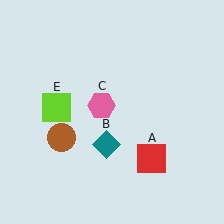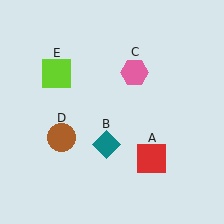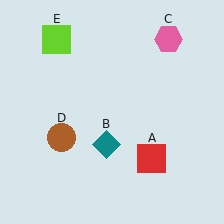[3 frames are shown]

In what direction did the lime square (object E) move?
The lime square (object E) moved up.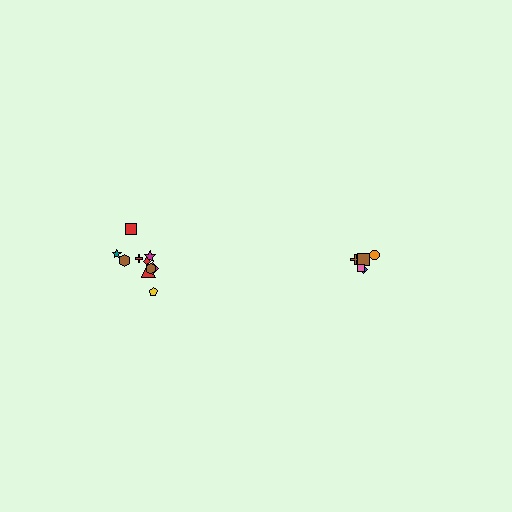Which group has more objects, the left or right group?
The left group.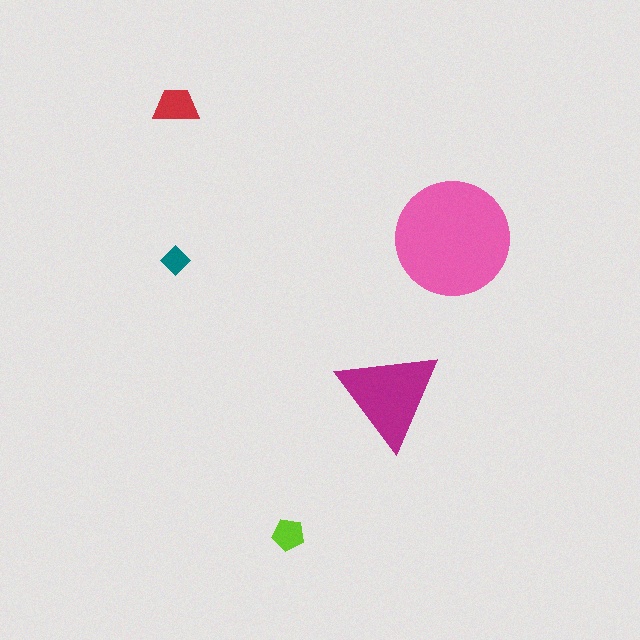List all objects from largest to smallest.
The pink circle, the magenta triangle, the red trapezoid, the lime pentagon, the teal diamond.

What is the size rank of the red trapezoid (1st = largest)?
3rd.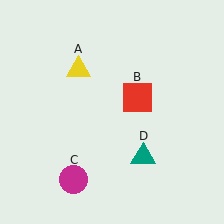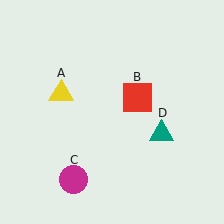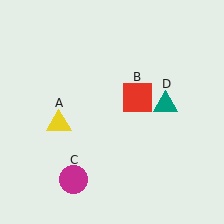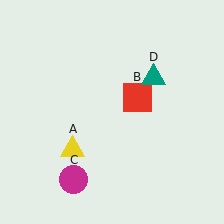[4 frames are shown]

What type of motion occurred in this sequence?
The yellow triangle (object A), teal triangle (object D) rotated counterclockwise around the center of the scene.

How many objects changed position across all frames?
2 objects changed position: yellow triangle (object A), teal triangle (object D).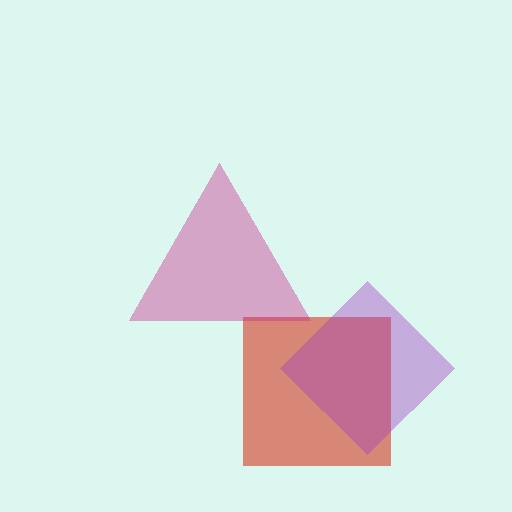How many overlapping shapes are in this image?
There are 3 overlapping shapes in the image.